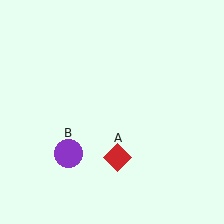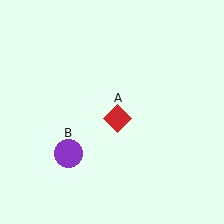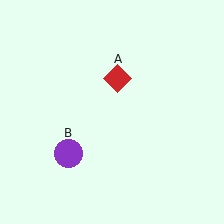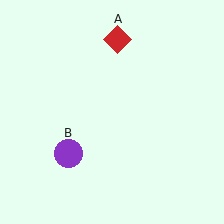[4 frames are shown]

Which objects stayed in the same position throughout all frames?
Purple circle (object B) remained stationary.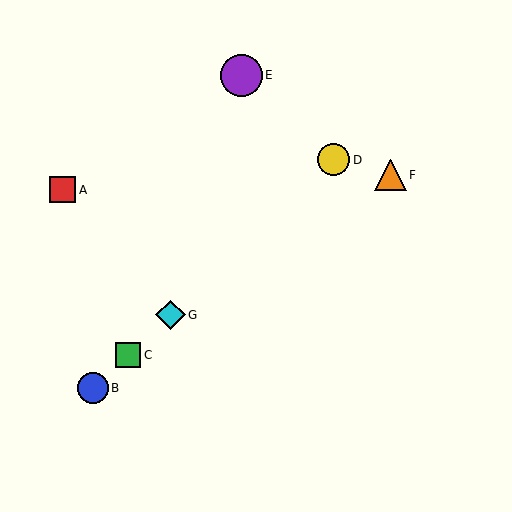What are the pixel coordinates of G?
Object G is at (170, 315).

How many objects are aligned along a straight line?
4 objects (B, C, D, G) are aligned along a straight line.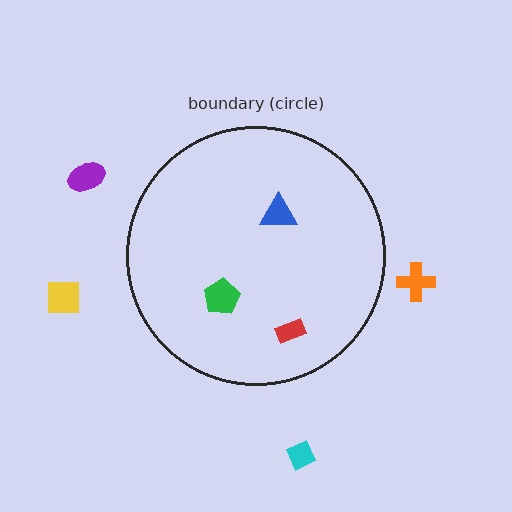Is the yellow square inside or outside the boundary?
Outside.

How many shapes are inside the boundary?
3 inside, 4 outside.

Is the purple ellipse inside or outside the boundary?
Outside.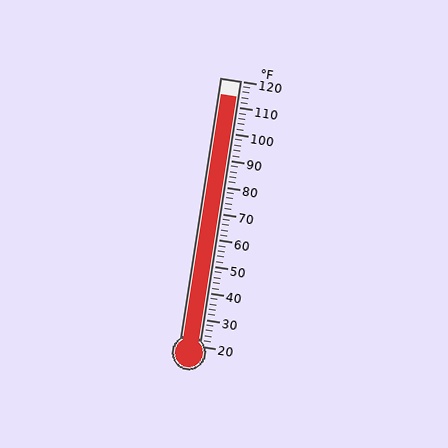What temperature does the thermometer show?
The thermometer shows approximately 114°F.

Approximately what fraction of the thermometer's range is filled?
The thermometer is filled to approximately 95% of its range.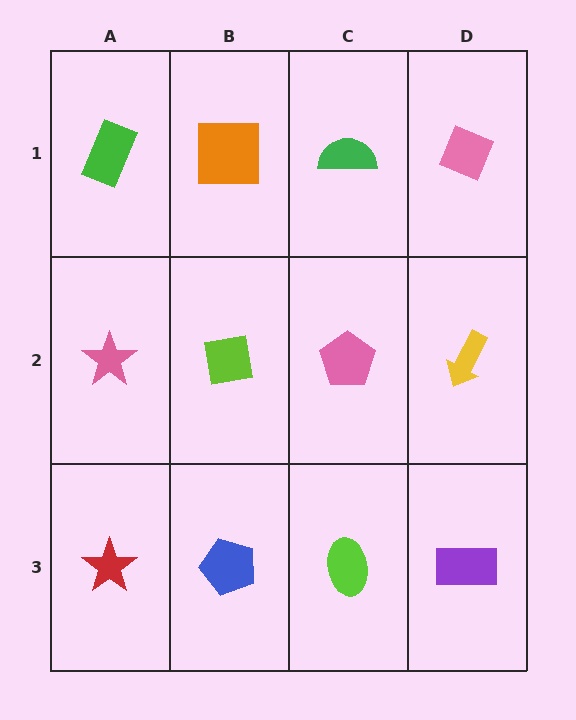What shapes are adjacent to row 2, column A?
A green rectangle (row 1, column A), a red star (row 3, column A), a lime square (row 2, column B).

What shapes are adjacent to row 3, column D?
A yellow arrow (row 2, column D), a lime ellipse (row 3, column C).